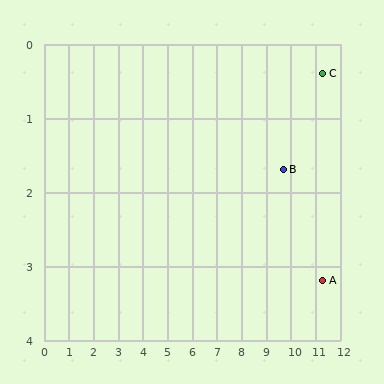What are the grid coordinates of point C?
Point C is at approximately (11.3, 0.4).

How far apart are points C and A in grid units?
Points C and A are about 2.8 grid units apart.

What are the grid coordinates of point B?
Point B is at approximately (9.7, 1.7).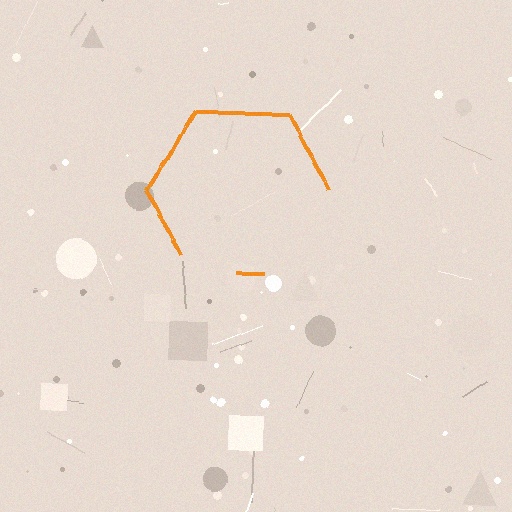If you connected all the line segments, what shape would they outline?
They would outline a hexagon.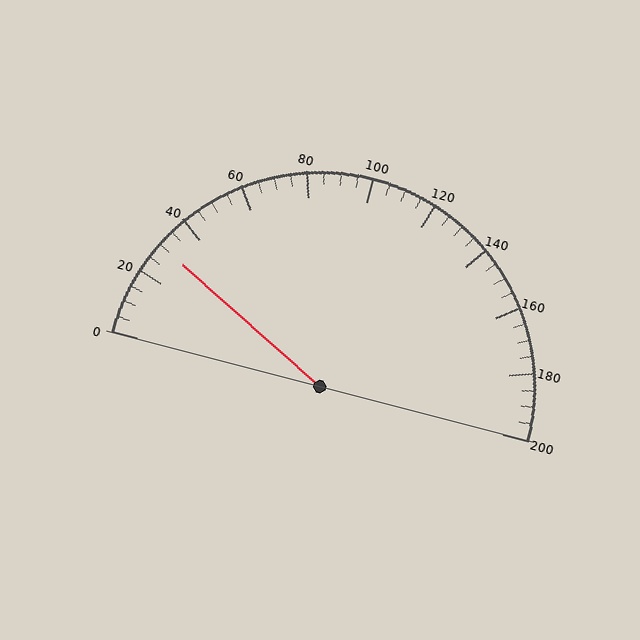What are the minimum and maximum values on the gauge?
The gauge ranges from 0 to 200.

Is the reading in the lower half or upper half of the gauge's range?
The reading is in the lower half of the range (0 to 200).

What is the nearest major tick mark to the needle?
The nearest major tick mark is 40.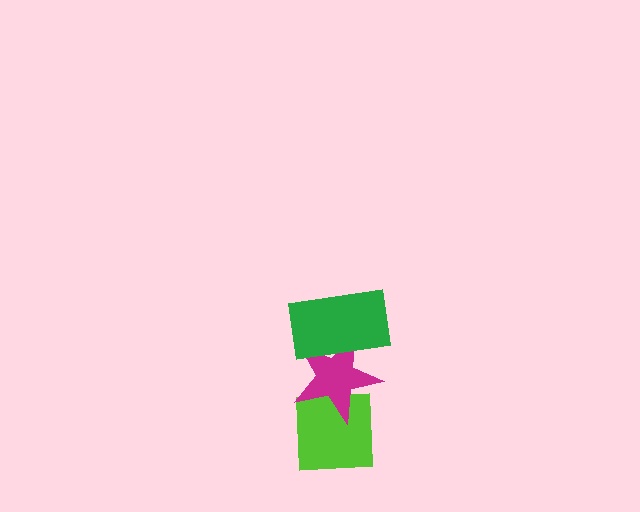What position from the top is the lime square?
The lime square is 3rd from the top.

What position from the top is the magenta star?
The magenta star is 2nd from the top.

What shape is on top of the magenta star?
The green rectangle is on top of the magenta star.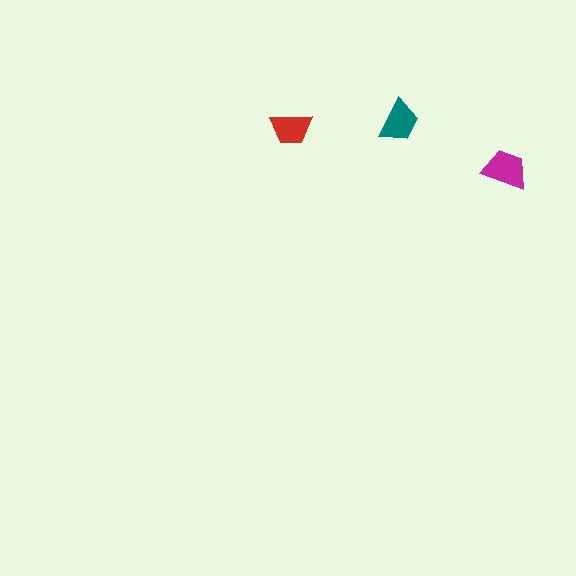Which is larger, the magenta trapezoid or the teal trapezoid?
The magenta one.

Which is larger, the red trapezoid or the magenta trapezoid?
The magenta one.